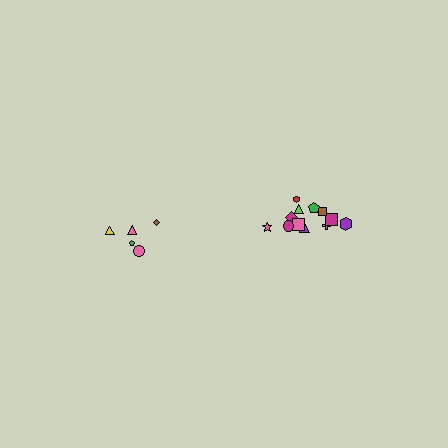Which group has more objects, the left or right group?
The right group.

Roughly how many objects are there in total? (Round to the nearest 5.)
Roughly 15 objects in total.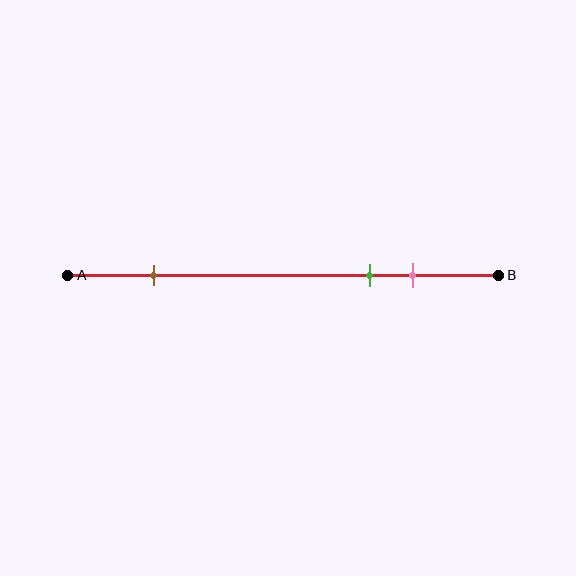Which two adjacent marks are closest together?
The green and pink marks are the closest adjacent pair.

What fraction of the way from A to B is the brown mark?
The brown mark is approximately 20% (0.2) of the way from A to B.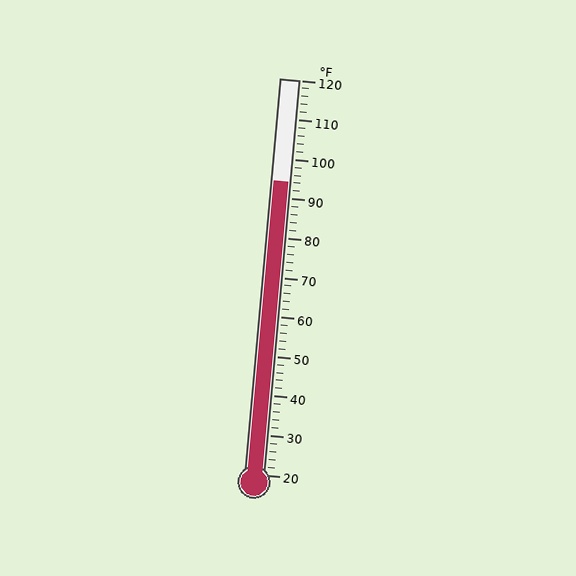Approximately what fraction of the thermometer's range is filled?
The thermometer is filled to approximately 75% of its range.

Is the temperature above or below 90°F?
The temperature is above 90°F.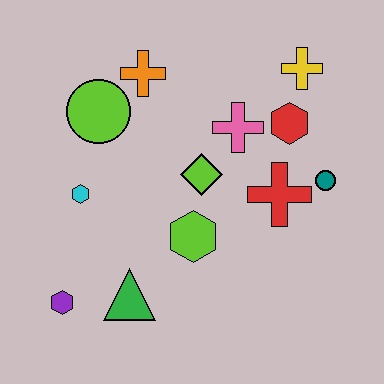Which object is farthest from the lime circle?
The teal circle is farthest from the lime circle.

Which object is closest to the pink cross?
The red hexagon is closest to the pink cross.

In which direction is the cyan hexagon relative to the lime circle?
The cyan hexagon is below the lime circle.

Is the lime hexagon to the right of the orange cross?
Yes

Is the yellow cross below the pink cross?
No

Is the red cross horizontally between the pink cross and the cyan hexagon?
No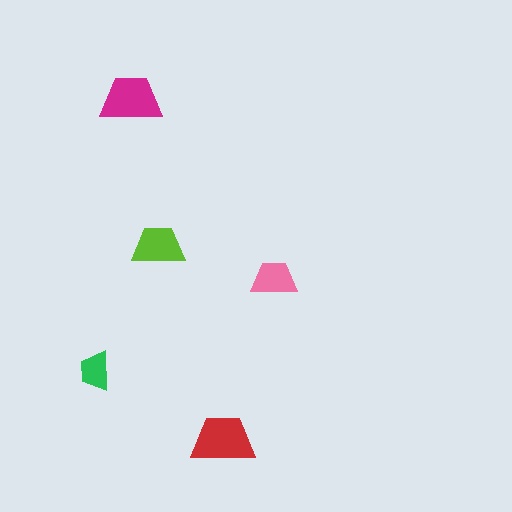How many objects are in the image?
There are 5 objects in the image.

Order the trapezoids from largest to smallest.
the red one, the magenta one, the lime one, the pink one, the green one.